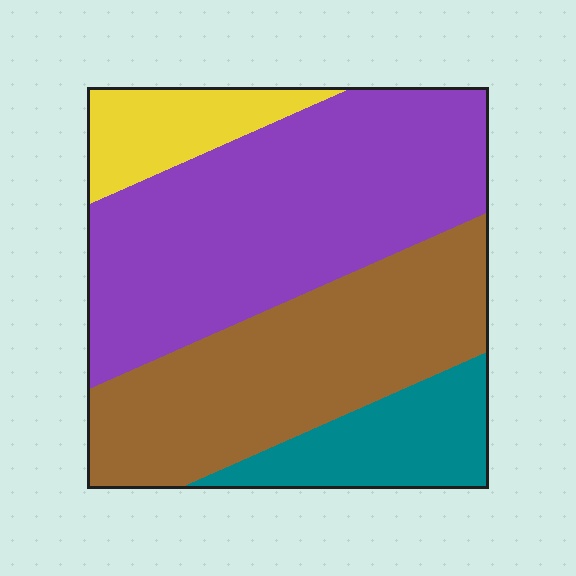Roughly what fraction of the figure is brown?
Brown takes up between a quarter and a half of the figure.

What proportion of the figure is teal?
Teal takes up about one eighth (1/8) of the figure.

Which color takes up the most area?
Purple, at roughly 45%.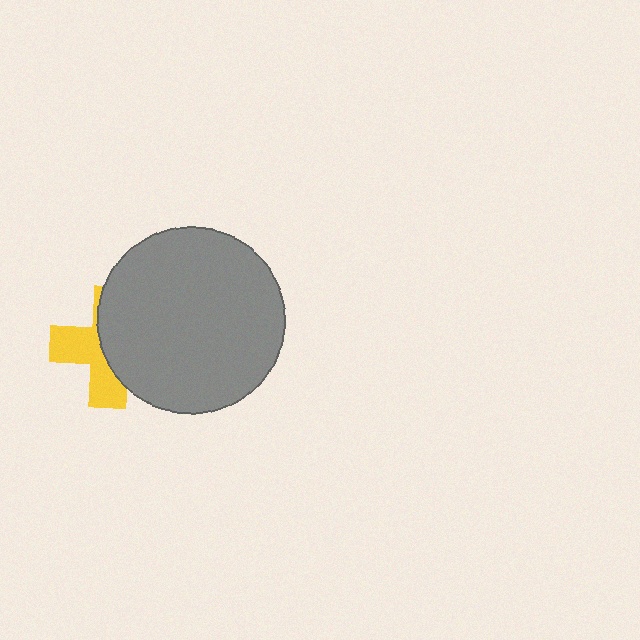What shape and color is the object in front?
The object in front is a gray circle.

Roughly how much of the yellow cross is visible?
A small part of it is visible (roughly 45%).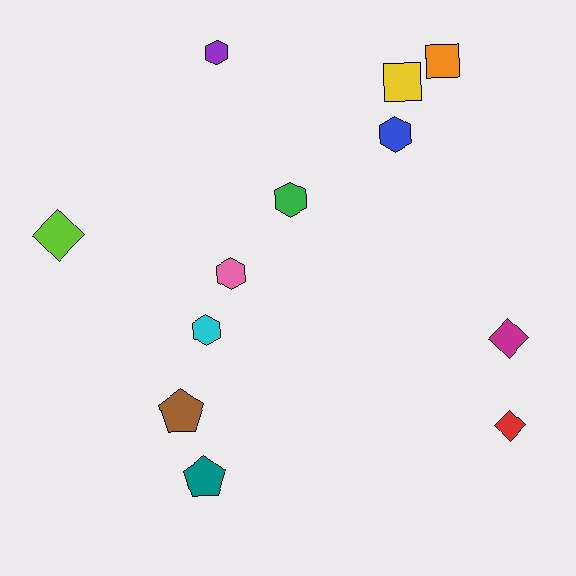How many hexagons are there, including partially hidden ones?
There are 5 hexagons.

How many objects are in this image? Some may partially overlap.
There are 12 objects.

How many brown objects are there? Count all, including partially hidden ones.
There is 1 brown object.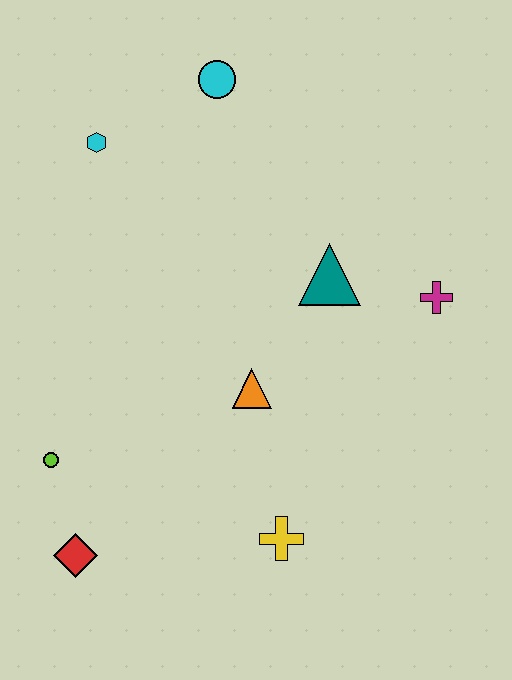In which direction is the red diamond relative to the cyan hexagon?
The red diamond is below the cyan hexagon.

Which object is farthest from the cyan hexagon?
The yellow cross is farthest from the cyan hexagon.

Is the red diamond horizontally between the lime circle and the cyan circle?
Yes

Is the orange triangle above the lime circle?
Yes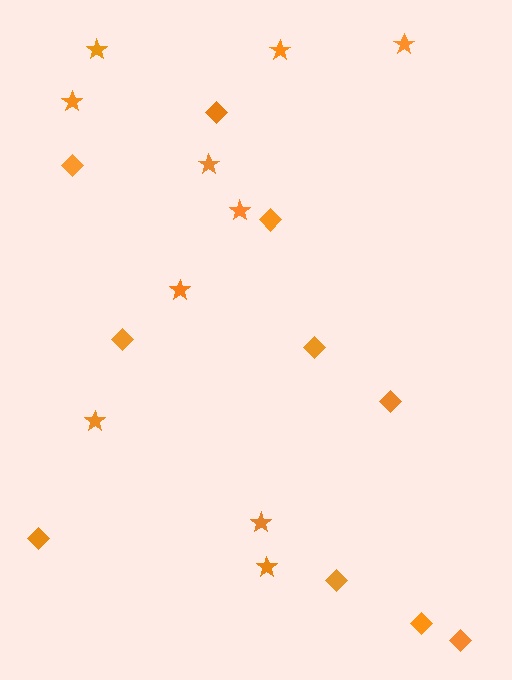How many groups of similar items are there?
There are 2 groups: one group of stars (10) and one group of diamonds (10).